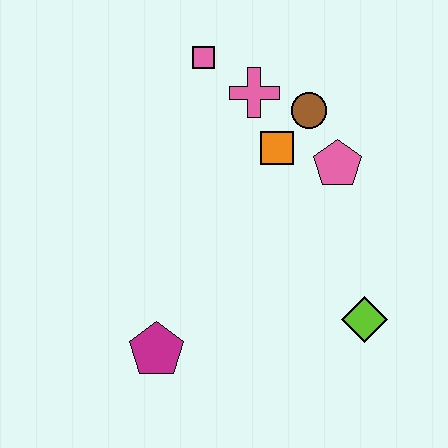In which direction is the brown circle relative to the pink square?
The brown circle is to the right of the pink square.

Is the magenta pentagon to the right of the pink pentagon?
No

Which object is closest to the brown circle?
The orange square is closest to the brown circle.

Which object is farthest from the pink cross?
The magenta pentagon is farthest from the pink cross.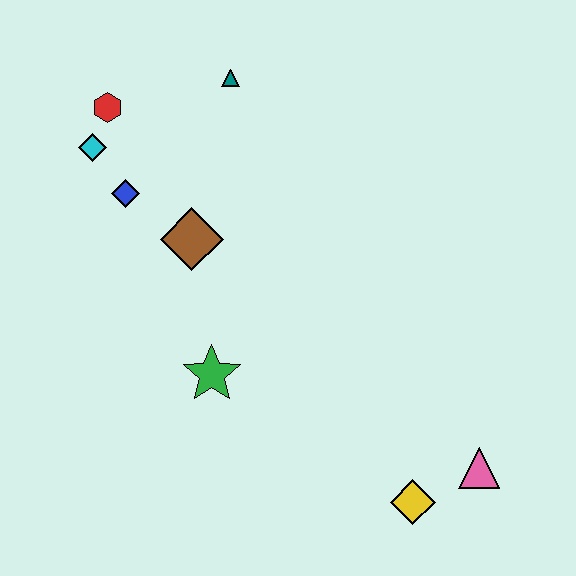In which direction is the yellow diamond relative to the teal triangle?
The yellow diamond is below the teal triangle.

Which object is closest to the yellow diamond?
The pink triangle is closest to the yellow diamond.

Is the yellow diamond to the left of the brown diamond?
No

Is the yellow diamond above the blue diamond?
No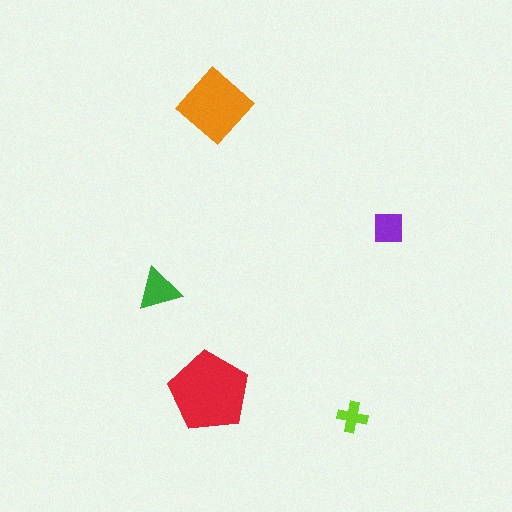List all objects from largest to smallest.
The red pentagon, the orange diamond, the green triangle, the purple square, the lime cross.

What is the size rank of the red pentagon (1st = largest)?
1st.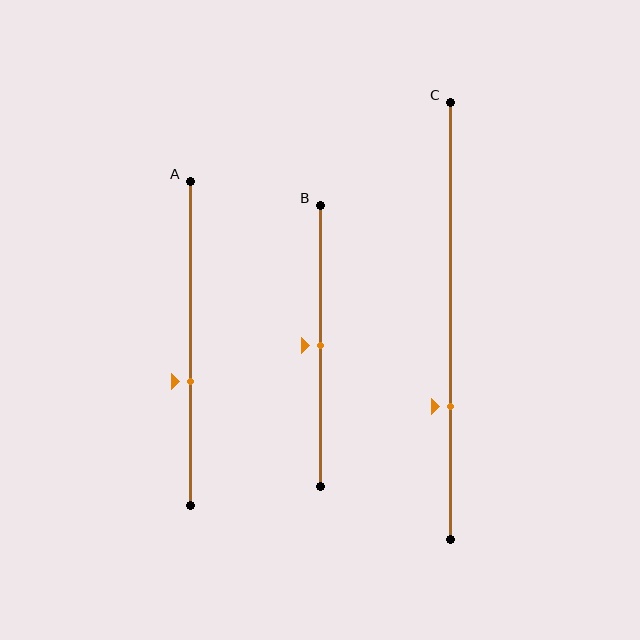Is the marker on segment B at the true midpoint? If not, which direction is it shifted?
Yes, the marker on segment B is at the true midpoint.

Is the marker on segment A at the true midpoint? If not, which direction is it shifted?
No, the marker on segment A is shifted downward by about 12% of the segment length.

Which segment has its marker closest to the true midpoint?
Segment B has its marker closest to the true midpoint.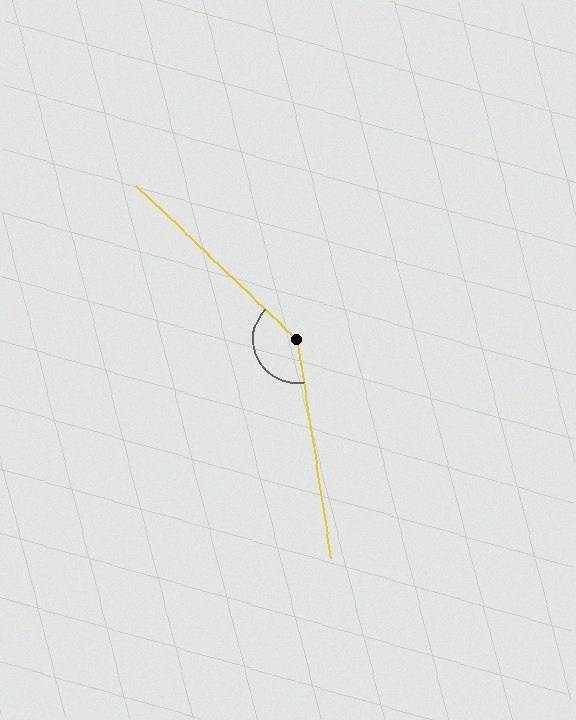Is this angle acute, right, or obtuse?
It is obtuse.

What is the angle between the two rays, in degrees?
Approximately 142 degrees.